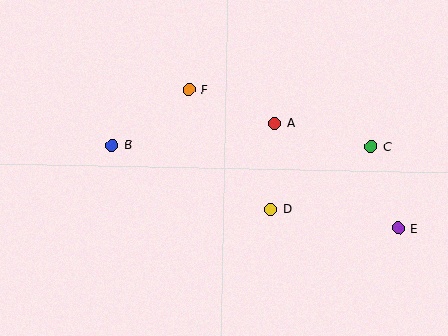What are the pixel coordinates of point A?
Point A is at (275, 123).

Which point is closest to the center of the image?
Point D at (271, 209) is closest to the center.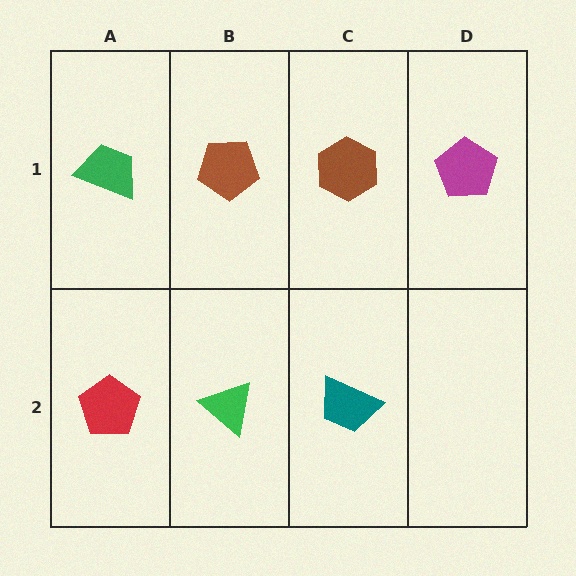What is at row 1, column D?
A magenta pentagon.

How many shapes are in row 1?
4 shapes.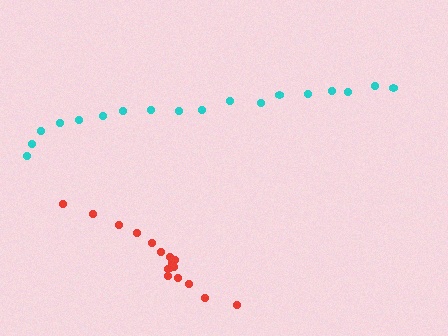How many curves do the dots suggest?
There are 2 distinct paths.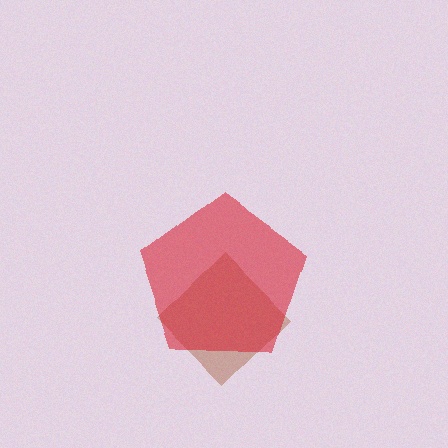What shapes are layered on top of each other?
The layered shapes are: a brown diamond, a red pentagon.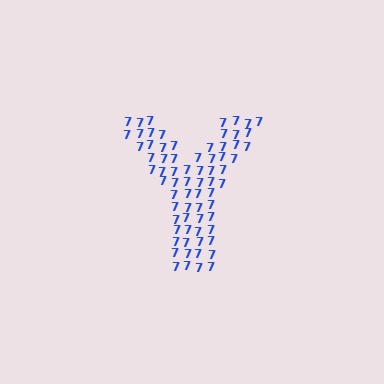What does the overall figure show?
The overall figure shows the letter Y.